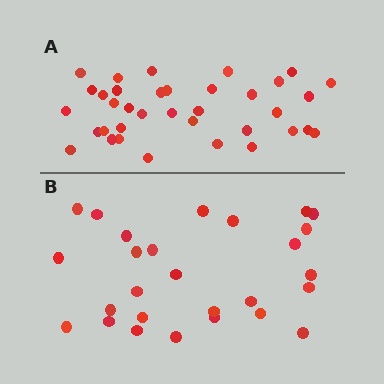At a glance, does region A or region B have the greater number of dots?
Region A (the top region) has more dots.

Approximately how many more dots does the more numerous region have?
Region A has roughly 8 or so more dots than region B.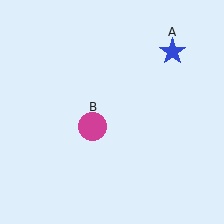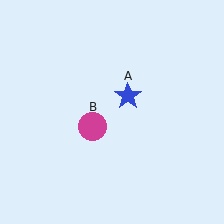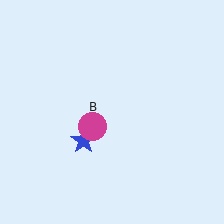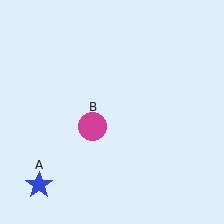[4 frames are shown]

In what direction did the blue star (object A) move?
The blue star (object A) moved down and to the left.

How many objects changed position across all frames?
1 object changed position: blue star (object A).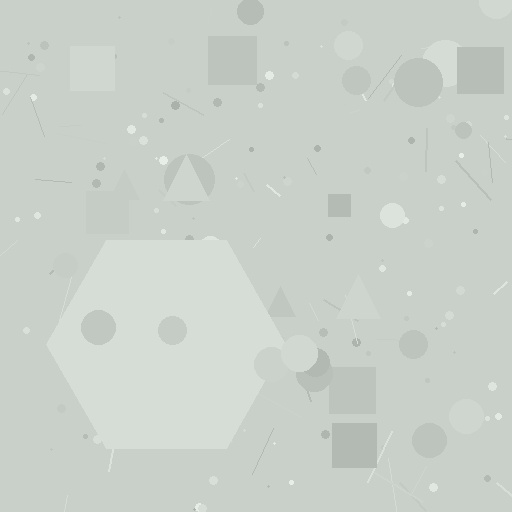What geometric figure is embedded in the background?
A hexagon is embedded in the background.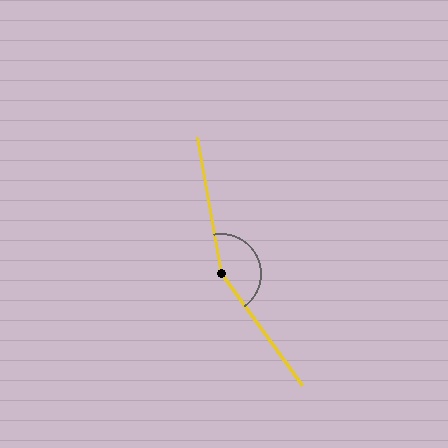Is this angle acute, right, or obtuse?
It is obtuse.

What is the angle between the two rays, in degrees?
Approximately 154 degrees.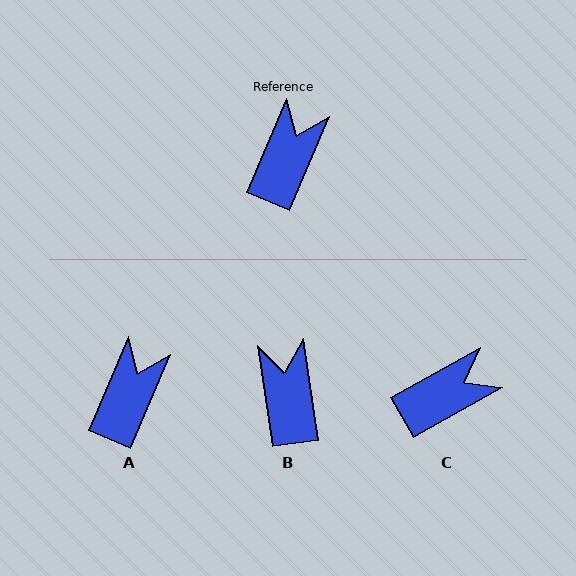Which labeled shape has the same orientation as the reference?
A.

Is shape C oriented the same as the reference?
No, it is off by about 38 degrees.